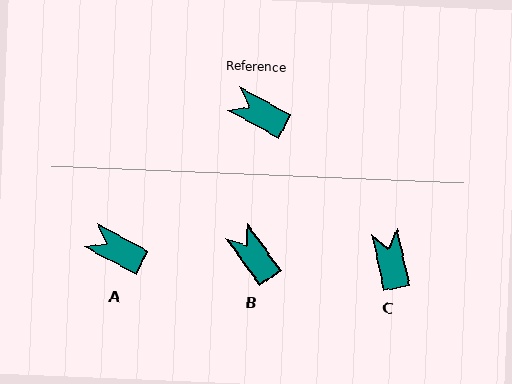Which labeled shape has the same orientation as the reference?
A.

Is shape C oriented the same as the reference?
No, it is off by about 50 degrees.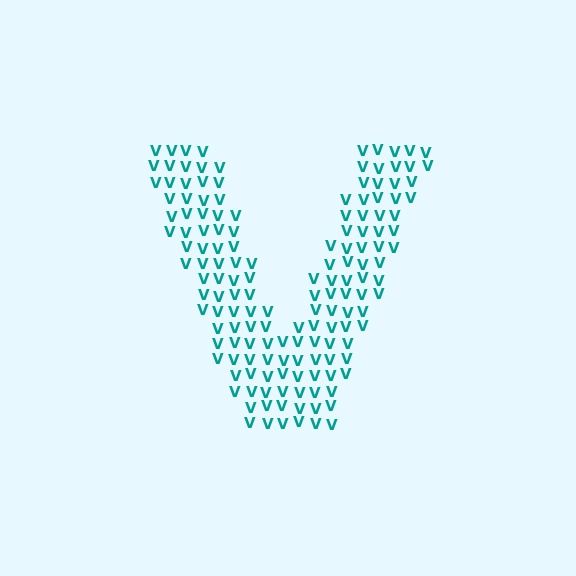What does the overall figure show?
The overall figure shows the letter V.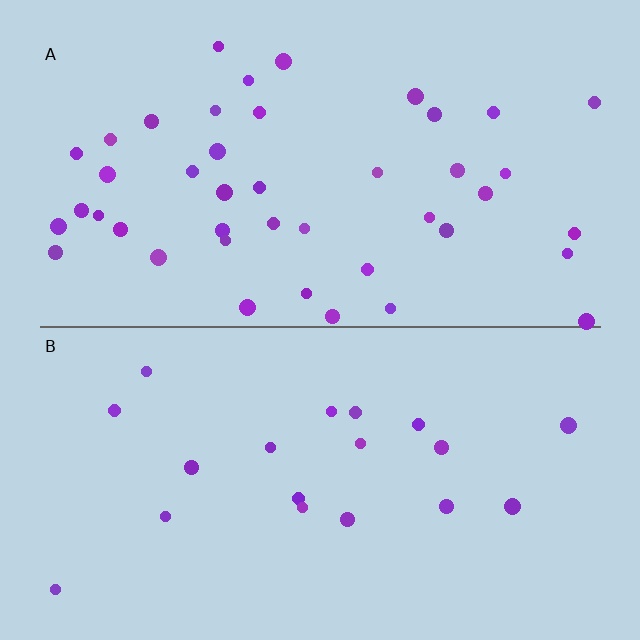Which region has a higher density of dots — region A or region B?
A (the top).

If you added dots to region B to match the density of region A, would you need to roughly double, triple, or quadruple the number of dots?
Approximately double.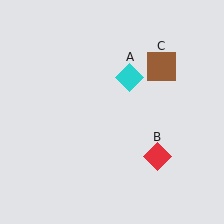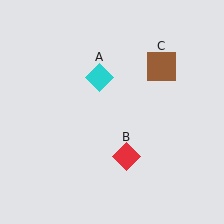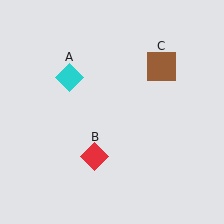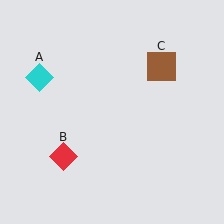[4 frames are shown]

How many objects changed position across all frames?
2 objects changed position: cyan diamond (object A), red diamond (object B).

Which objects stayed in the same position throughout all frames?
Brown square (object C) remained stationary.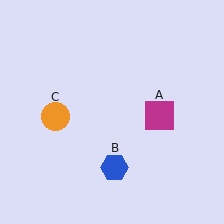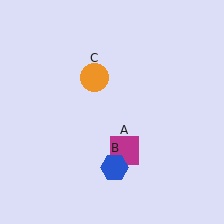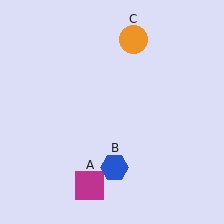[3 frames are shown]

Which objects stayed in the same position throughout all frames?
Blue hexagon (object B) remained stationary.